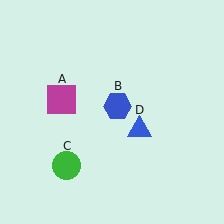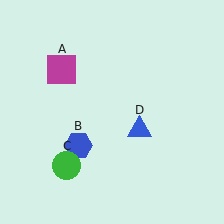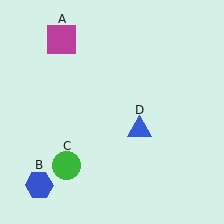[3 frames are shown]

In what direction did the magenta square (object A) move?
The magenta square (object A) moved up.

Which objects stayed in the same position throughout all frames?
Green circle (object C) and blue triangle (object D) remained stationary.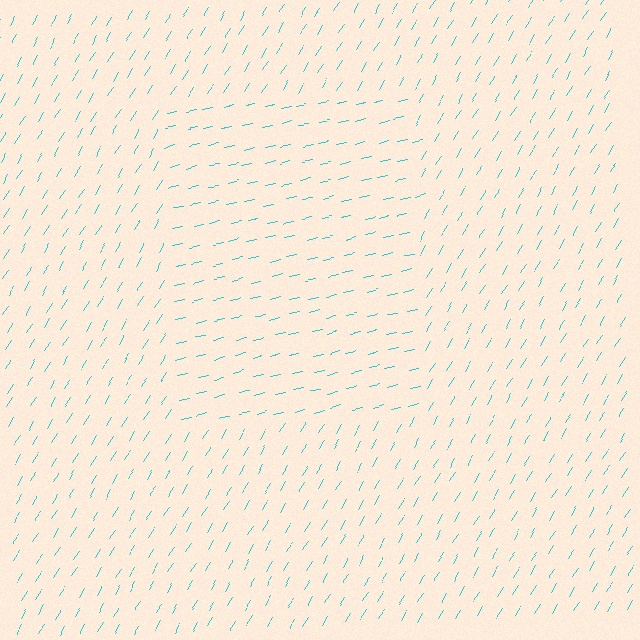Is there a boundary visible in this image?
Yes, there is a texture boundary formed by a change in line orientation.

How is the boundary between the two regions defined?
The boundary is defined purely by a change in line orientation (approximately 45 degrees difference). All lines are the same color and thickness.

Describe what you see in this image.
The image is filled with small cyan line segments. A rectangle region in the image has lines oriented differently from the surrounding lines, creating a visible texture boundary.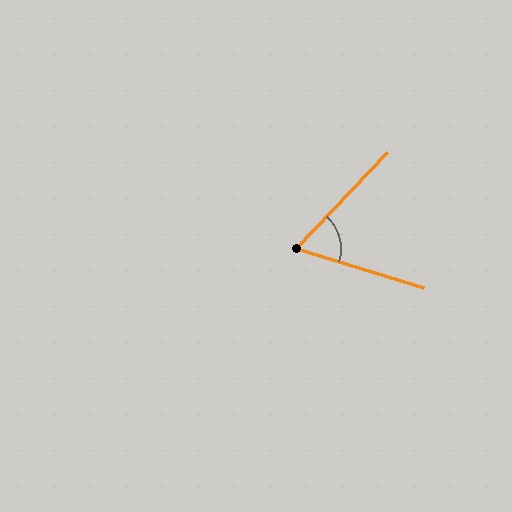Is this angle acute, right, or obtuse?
It is acute.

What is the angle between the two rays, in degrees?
Approximately 64 degrees.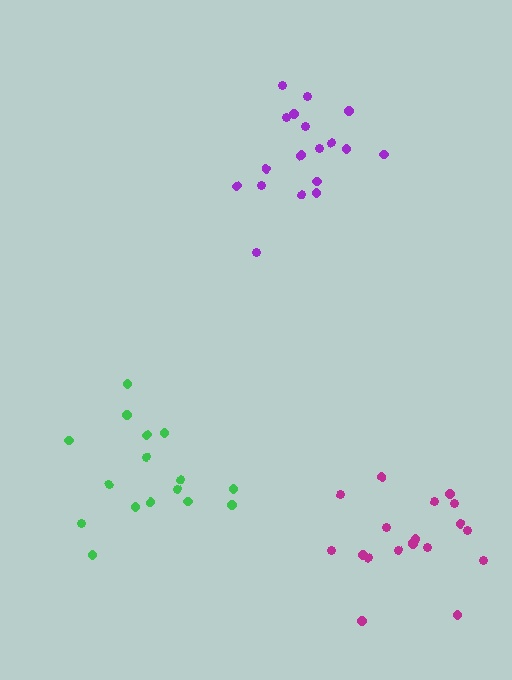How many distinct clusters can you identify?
There are 3 distinct clusters.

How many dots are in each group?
Group 1: 16 dots, Group 2: 18 dots, Group 3: 18 dots (52 total).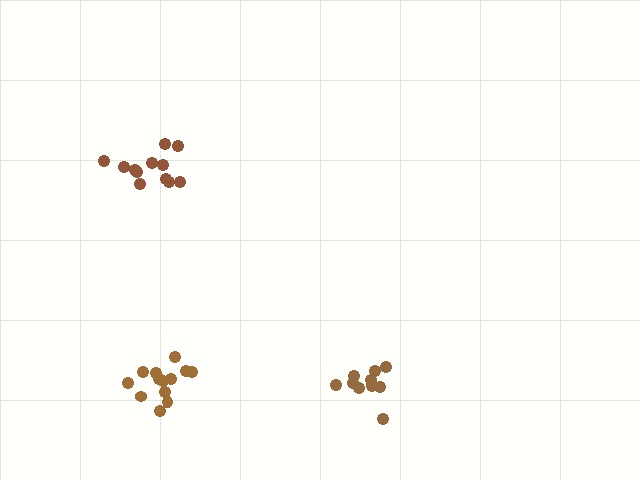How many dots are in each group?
Group 1: 13 dots, Group 2: 12 dots, Group 3: 10 dots (35 total).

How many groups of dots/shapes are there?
There are 3 groups.